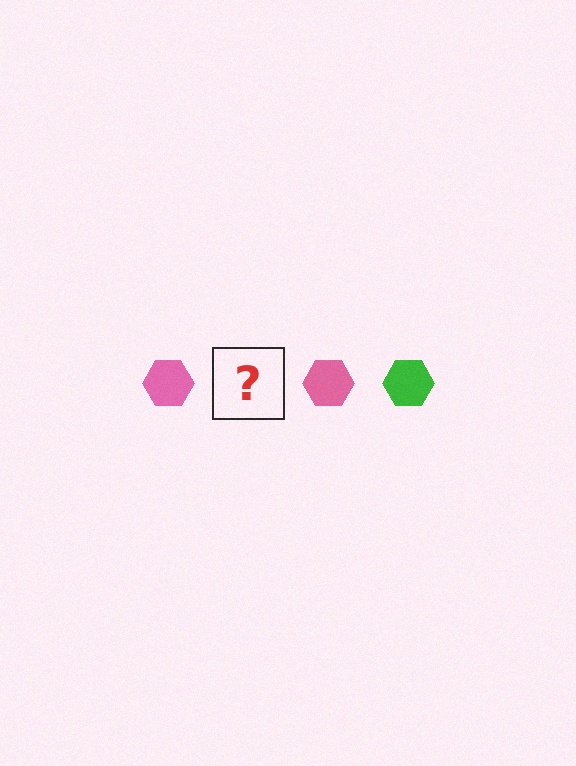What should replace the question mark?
The question mark should be replaced with a green hexagon.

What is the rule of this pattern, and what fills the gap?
The rule is that the pattern cycles through pink, green hexagons. The gap should be filled with a green hexagon.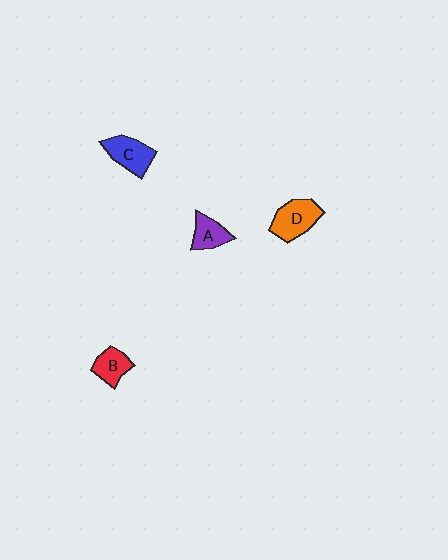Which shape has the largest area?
Shape D (orange).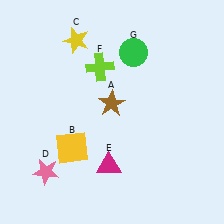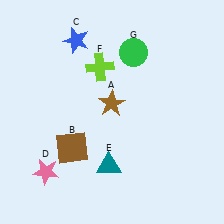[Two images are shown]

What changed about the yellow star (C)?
In Image 1, C is yellow. In Image 2, it changed to blue.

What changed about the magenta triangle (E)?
In Image 1, E is magenta. In Image 2, it changed to teal.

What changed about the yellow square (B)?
In Image 1, B is yellow. In Image 2, it changed to brown.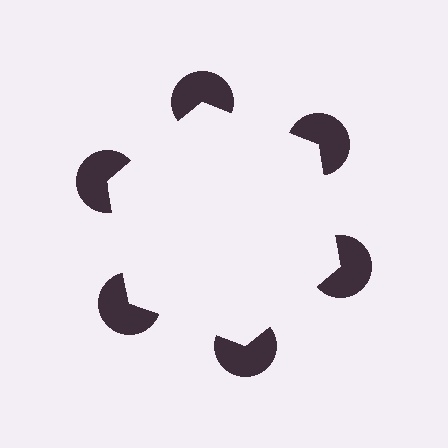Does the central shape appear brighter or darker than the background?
It typically appears slightly brighter than the background, even though no actual brightness change is drawn.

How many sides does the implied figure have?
6 sides.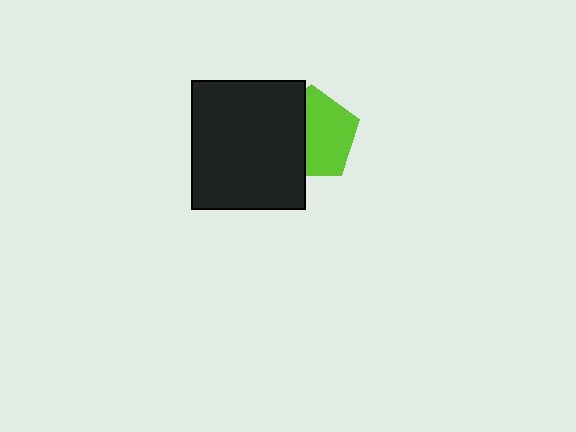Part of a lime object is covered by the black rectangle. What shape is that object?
It is a pentagon.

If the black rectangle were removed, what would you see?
You would see the complete lime pentagon.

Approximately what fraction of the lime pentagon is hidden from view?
Roughly 41% of the lime pentagon is hidden behind the black rectangle.